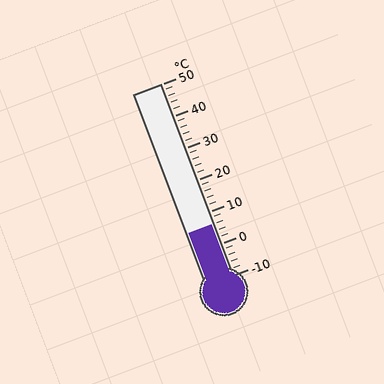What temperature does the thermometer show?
The thermometer shows approximately 6°C.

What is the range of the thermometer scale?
The thermometer scale ranges from -10°C to 50°C.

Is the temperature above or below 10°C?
The temperature is below 10°C.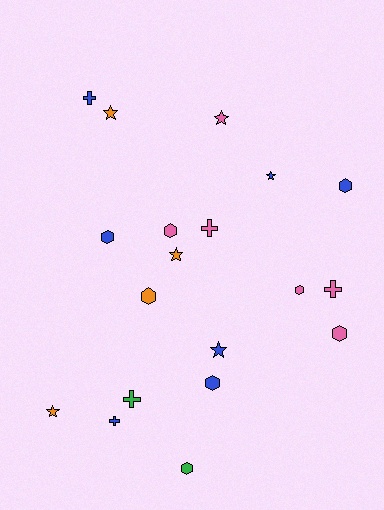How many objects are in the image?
There are 19 objects.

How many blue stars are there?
There are 2 blue stars.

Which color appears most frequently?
Blue, with 7 objects.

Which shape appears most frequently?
Hexagon, with 8 objects.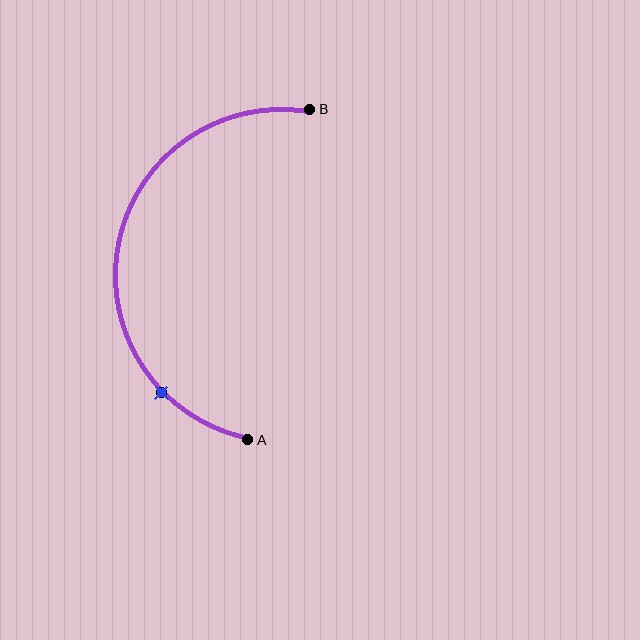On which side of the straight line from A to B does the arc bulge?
The arc bulges to the left of the straight line connecting A and B.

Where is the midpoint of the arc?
The arc midpoint is the point on the curve farthest from the straight line joining A and B. It sits to the left of that line.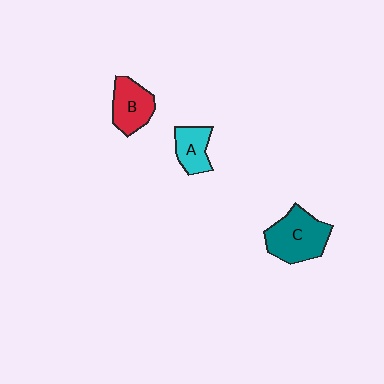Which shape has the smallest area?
Shape A (cyan).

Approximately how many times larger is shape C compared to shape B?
Approximately 1.4 times.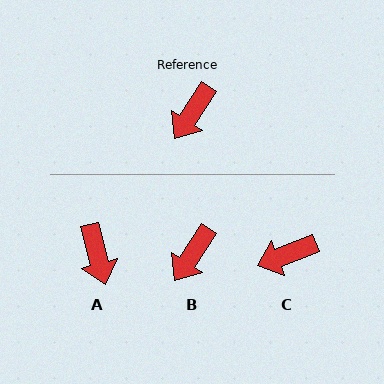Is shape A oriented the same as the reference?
No, it is off by about 48 degrees.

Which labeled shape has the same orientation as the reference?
B.